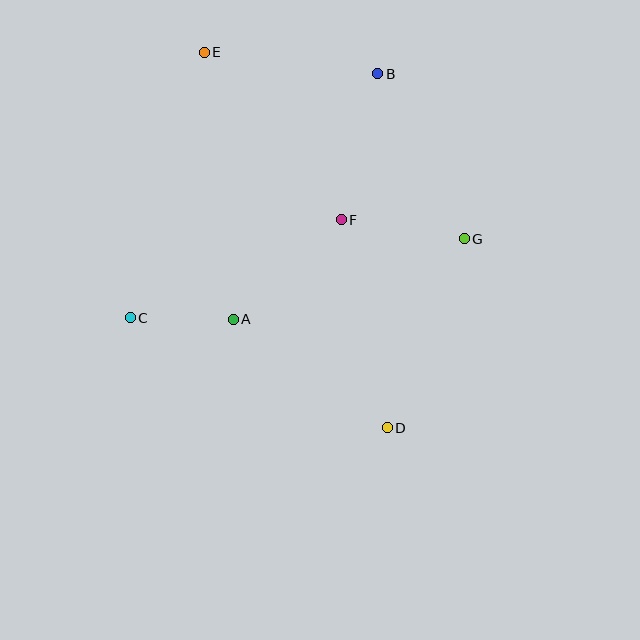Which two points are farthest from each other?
Points D and E are farthest from each other.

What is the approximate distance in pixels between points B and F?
The distance between B and F is approximately 151 pixels.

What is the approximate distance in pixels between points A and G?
The distance between A and G is approximately 245 pixels.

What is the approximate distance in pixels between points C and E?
The distance between C and E is approximately 275 pixels.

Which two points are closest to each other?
Points A and C are closest to each other.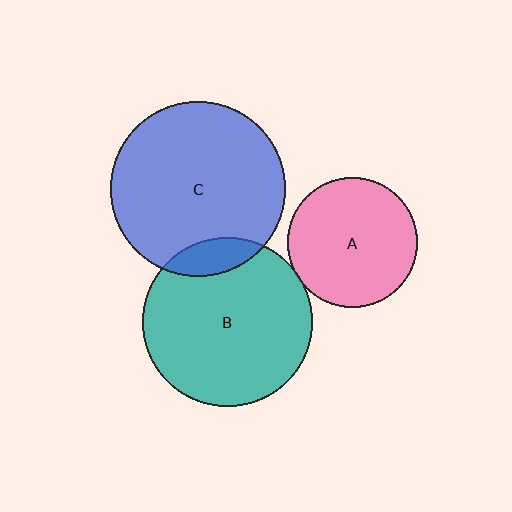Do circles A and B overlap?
Yes.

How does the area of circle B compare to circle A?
Approximately 1.7 times.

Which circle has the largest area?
Circle C (blue).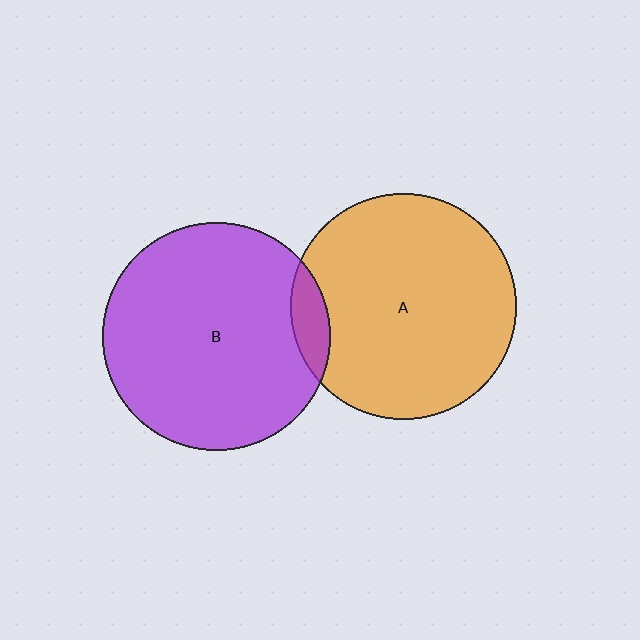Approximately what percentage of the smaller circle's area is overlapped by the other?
Approximately 10%.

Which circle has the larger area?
Circle B (purple).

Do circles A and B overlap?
Yes.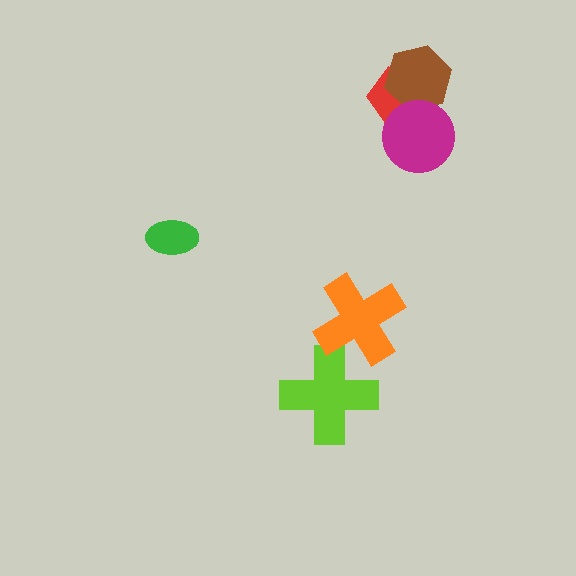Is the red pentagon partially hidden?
Yes, it is partially covered by another shape.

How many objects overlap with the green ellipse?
0 objects overlap with the green ellipse.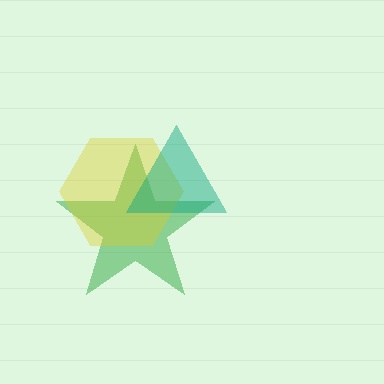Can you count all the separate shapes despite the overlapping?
Yes, there are 3 separate shapes.